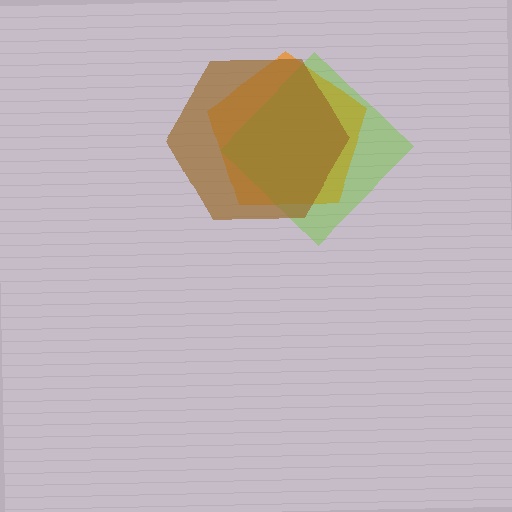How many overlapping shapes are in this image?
There are 3 overlapping shapes in the image.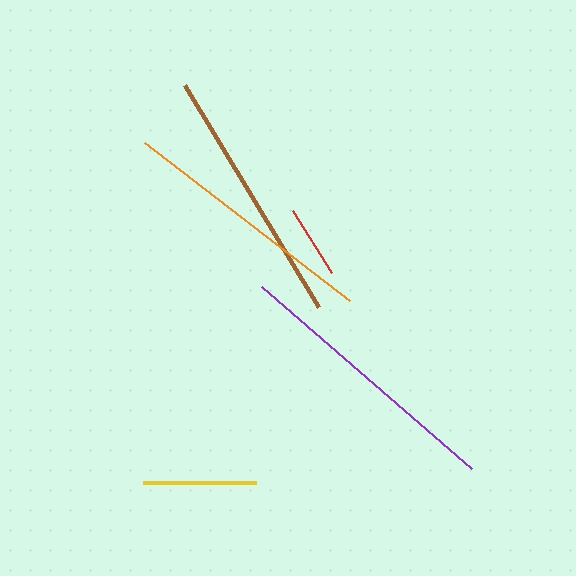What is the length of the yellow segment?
The yellow segment is approximately 114 pixels long.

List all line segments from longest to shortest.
From longest to shortest: purple, brown, orange, yellow, red.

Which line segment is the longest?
The purple line is the longest at approximately 278 pixels.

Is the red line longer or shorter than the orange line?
The orange line is longer than the red line.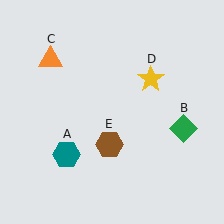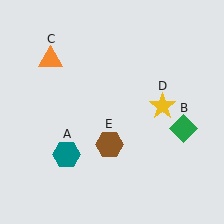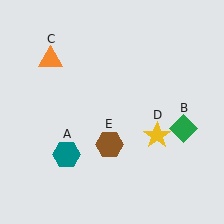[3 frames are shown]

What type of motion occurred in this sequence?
The yellow star (object D) rotated clockwise around the center of the scene.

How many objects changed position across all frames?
1 object changed position: yellow star (object D).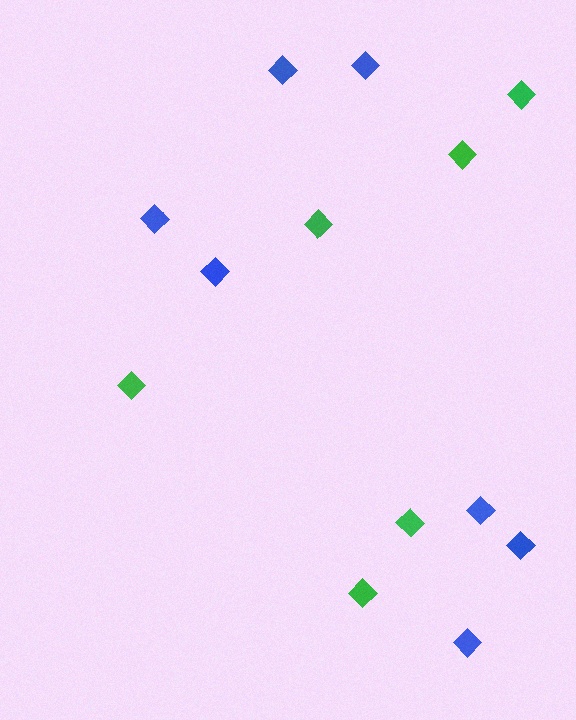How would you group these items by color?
There are 2 groups: one group of blue diamonds (7) and one group of green diamonds (6).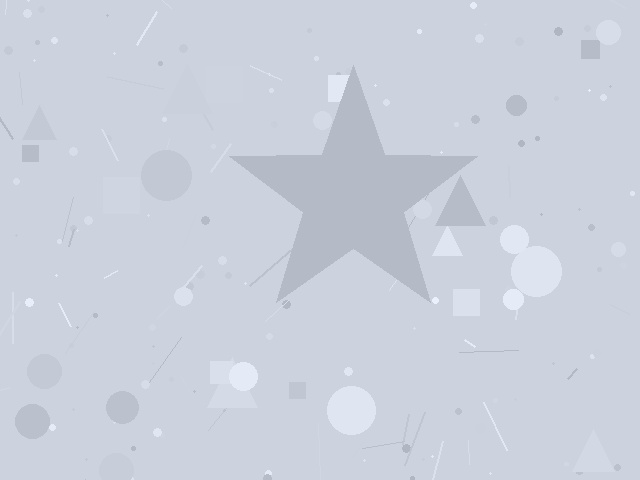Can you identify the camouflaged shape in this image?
The camouflaged shape is a star.